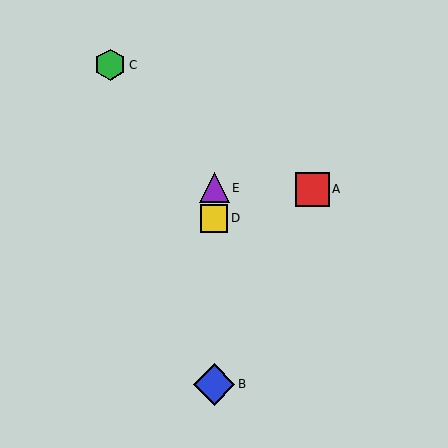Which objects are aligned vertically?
Objects B, D, E are aligned vertically.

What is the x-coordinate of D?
Object D is at x≈214.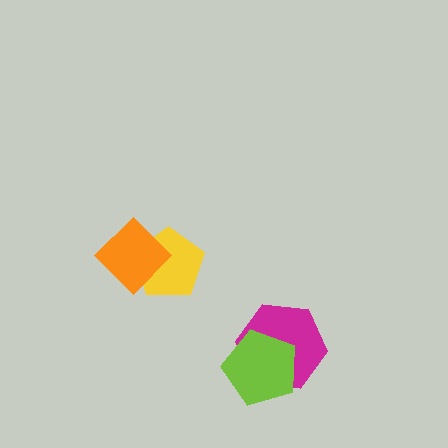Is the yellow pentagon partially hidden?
Yes, it is partially covered by another shape.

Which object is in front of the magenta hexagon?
The lime pentagon is in front of the magenta hexagon.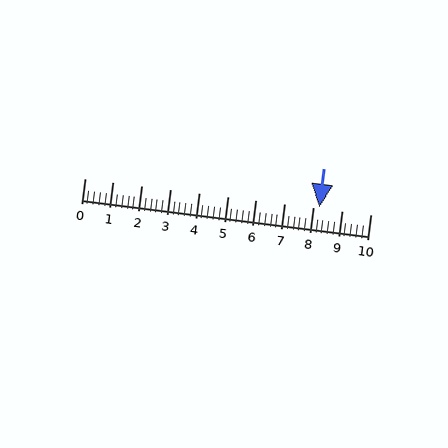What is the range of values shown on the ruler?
The ruler shows values from 0 to 10.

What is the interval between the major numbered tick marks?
The major tick marks are spaced 1 units apart.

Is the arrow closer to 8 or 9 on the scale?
The arrow is closer to 8.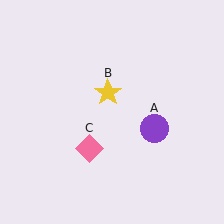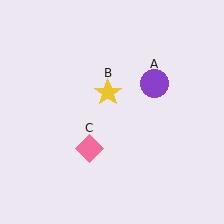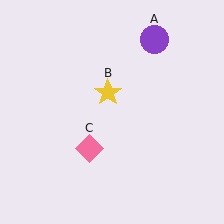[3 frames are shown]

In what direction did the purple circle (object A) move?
The purple circle (object A) moved up.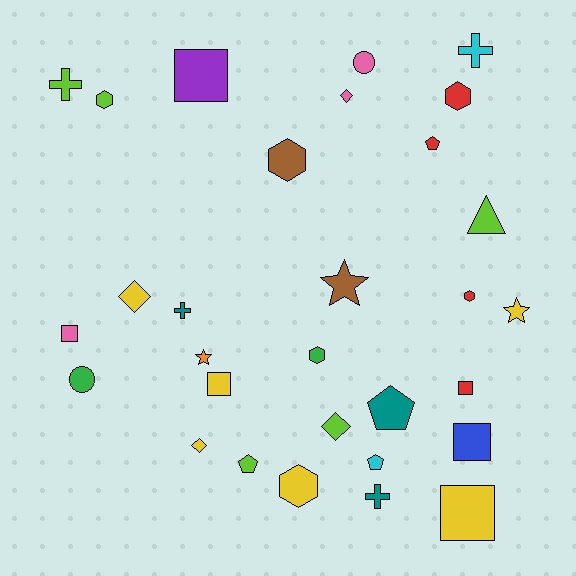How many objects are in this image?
There are 30 objects.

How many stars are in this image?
There are 3 stars.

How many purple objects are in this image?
There is 1 purple object.